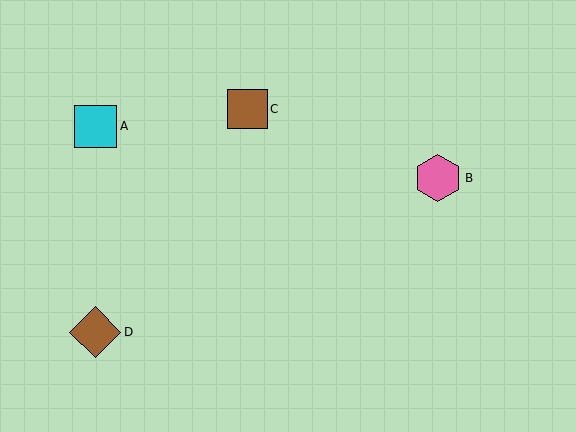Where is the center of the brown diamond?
The center of the brown diamond is at (95, 332).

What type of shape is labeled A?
Shape A is a cyan square.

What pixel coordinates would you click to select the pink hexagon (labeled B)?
Click at (438, 178) to select the pink hexagon B.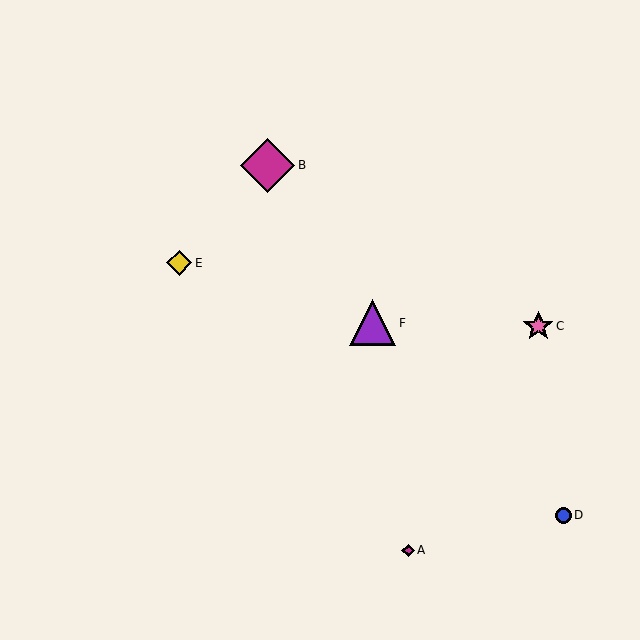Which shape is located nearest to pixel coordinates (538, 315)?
The pink star (labeled C) at (538, 326) is nearest to that location.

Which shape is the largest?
The magenta diamond (labeled B) is the largest.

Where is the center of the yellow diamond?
The center of the yellow diamond is at (179, 263).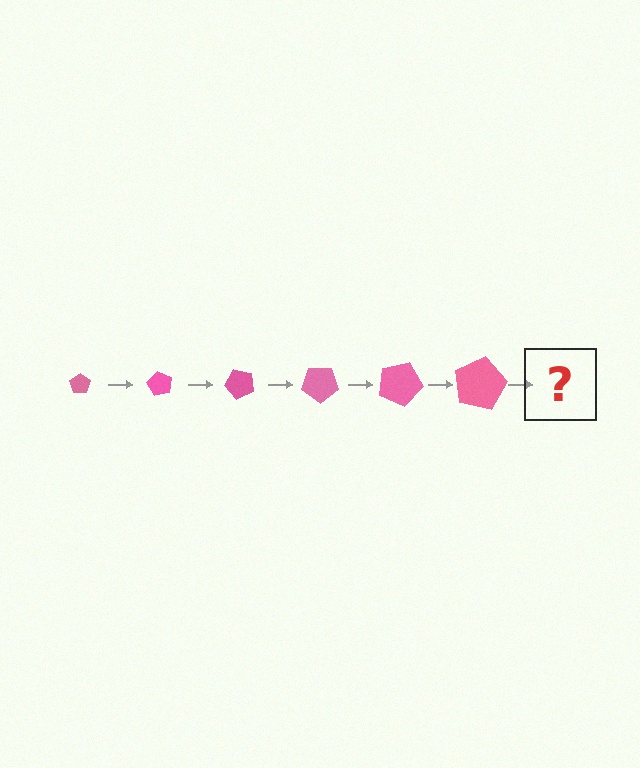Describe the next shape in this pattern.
It should be a pentagon, larger than the previous one and rotated 360 degrees from the start.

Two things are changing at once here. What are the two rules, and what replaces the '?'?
The two rules are that the pentagon grows larger each step and it rotates 60 degrees each step. The '?' should be a pentagon, larger than the previous one and rotated 360 degrees from the start.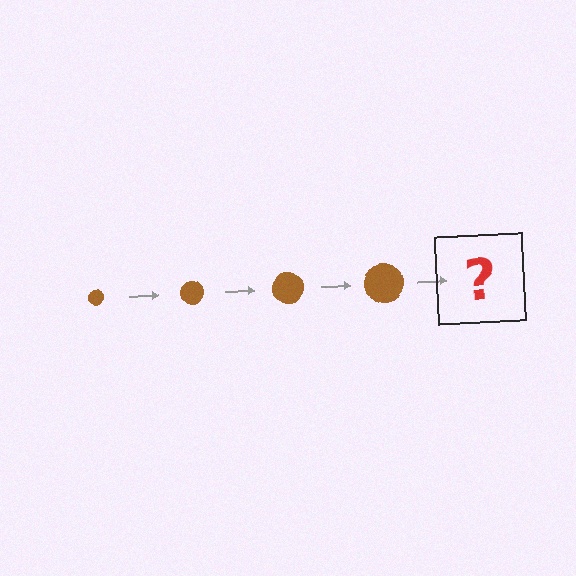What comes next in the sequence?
The next element should be a brown circle, larger than the previous one.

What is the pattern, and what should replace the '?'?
The pattern is that the circle gets progressively larger each step. The '?' should be a brown circle, larger than the previous one.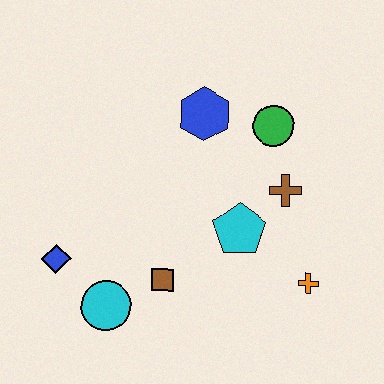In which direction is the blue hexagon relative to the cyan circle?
The blue hexagon is above the cyan circle.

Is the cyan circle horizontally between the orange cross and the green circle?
No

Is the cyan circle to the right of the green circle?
No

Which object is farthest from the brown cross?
The blue diamond is farthest from the brown cross.